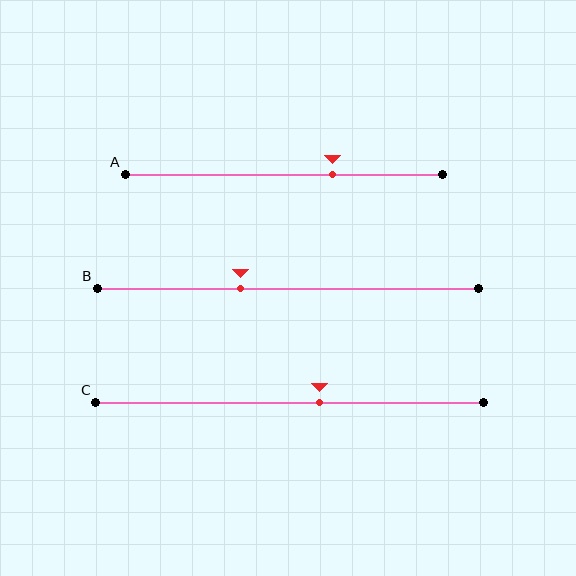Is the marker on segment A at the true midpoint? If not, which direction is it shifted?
No, the marker on segment A is shifted to the right by about 15% of the segment length.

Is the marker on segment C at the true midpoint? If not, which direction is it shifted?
No, the marker on segment C is shifted to the right by about 8% of the segment length.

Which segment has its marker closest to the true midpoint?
Segment C has its marker closest to the true midpoint.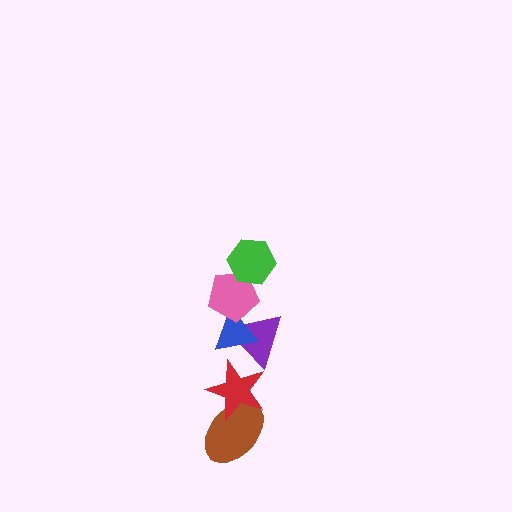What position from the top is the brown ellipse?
The brown ellipse is 6th from the top.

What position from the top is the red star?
The red star is 5th from the top.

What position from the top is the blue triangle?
The blue triangle is 3rd from the top.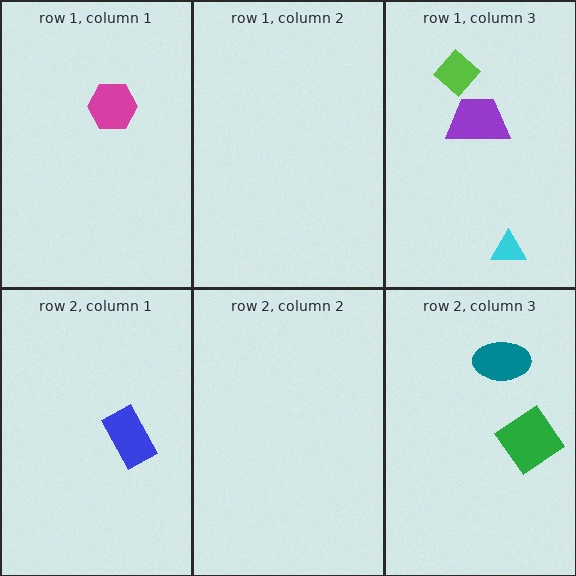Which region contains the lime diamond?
The row 1, column 3 region.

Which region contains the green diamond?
The row 2, column 3 region.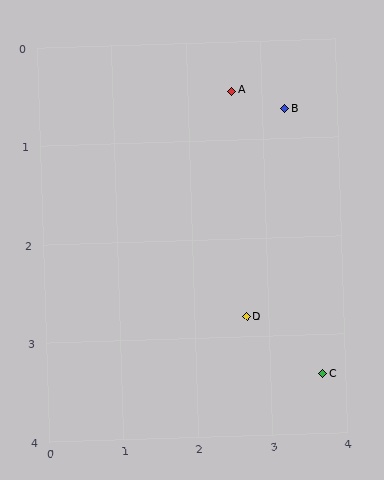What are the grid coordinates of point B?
Point B is at approximately (3.3, 0.7).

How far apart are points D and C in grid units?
Points D and C are about 1.2 grid units apart.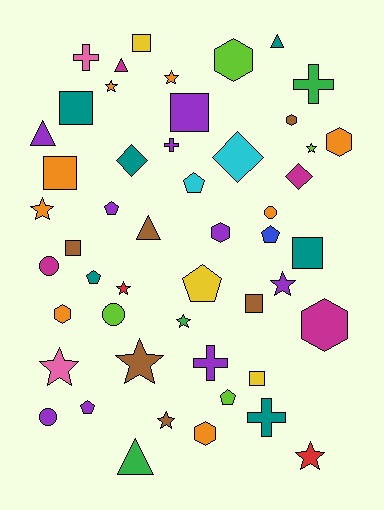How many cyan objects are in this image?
There are 2 cyan objects.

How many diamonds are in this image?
There are 3 diamonds.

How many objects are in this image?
There are 50 objects.